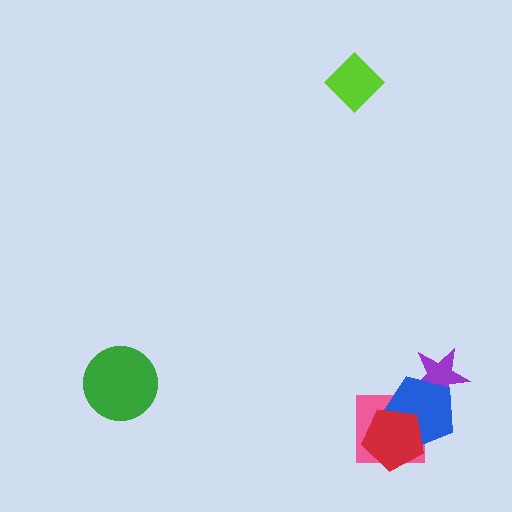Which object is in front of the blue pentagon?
The red pentagon is in front of the blue pentagon.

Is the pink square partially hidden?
Yes, it is partially covered by another shape.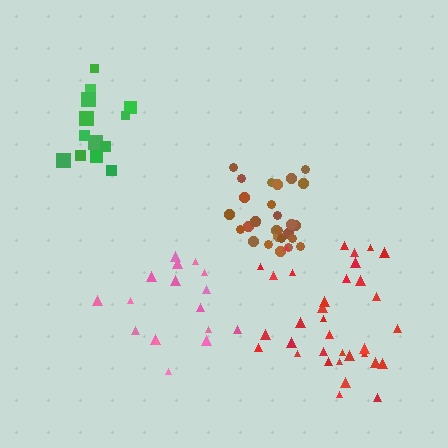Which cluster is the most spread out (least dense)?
Pink.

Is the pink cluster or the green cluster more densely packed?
Green.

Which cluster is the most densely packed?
Brown.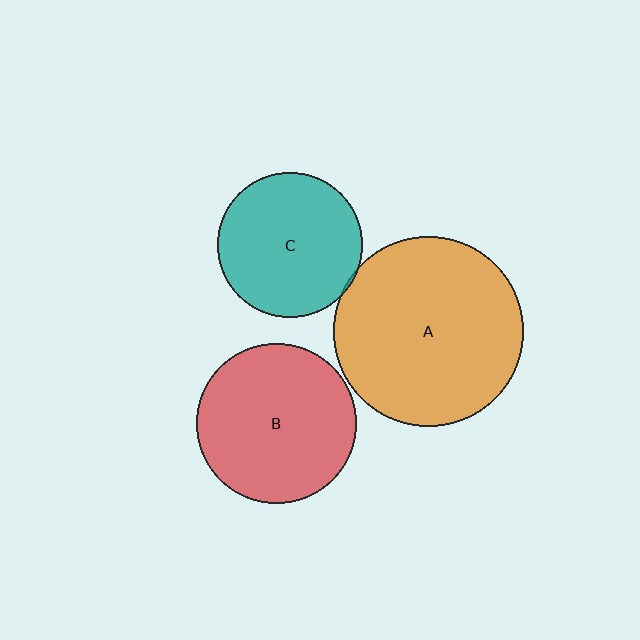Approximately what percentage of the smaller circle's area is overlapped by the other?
Approximately 5%.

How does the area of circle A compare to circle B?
Approximately 1.4 times.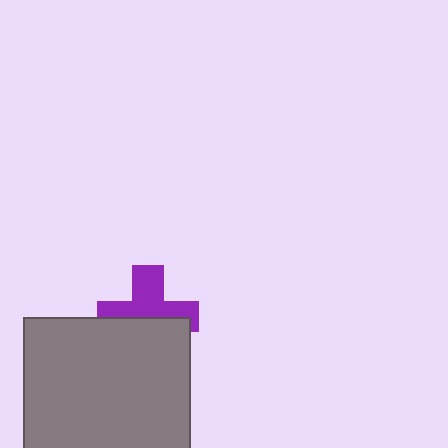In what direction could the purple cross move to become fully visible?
The purple cross could move up. That would shift it out from behind the gray rectangle entirely.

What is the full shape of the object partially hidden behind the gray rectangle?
The partially hidden object is a purple cross.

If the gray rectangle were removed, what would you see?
You would see the complete purple cross.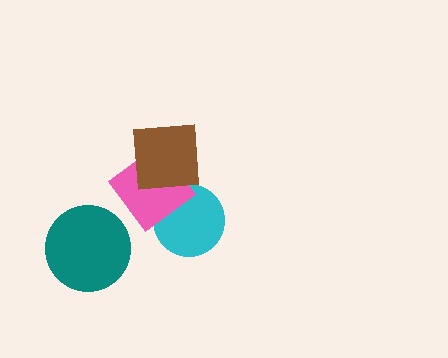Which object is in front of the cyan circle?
The pink diamond is in front of the cyan circle.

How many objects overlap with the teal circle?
0 objects overlap with the teal circle.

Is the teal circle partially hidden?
No, no other shape covers it.